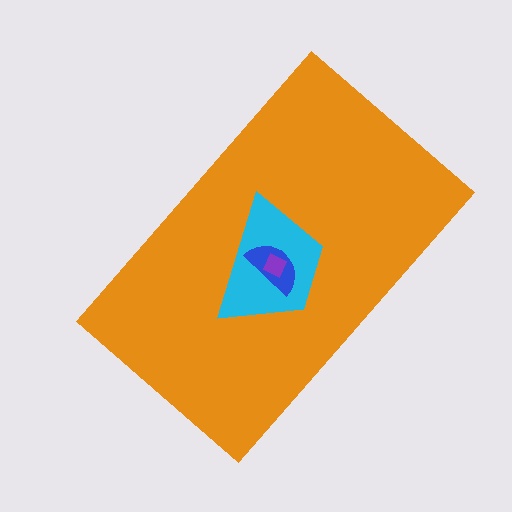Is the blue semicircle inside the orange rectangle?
Yes.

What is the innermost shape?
The purple diamond.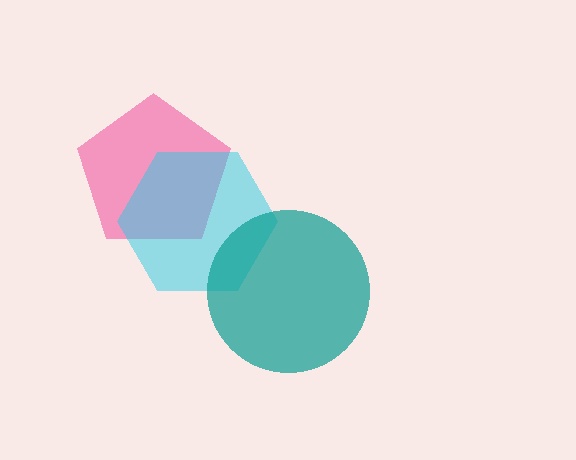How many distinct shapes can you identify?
There are 3 distinct shapes: a pink pentagon, a cyan hexagon, a teal circle.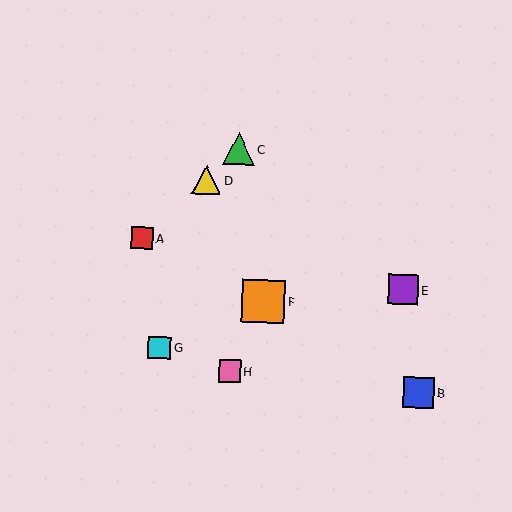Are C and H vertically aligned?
Yes, both are at x≈239.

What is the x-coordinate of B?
Object B is at x≈418.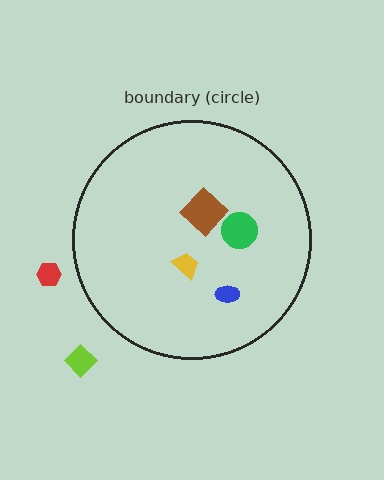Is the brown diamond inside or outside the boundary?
Inside.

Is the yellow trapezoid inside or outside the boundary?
Inside.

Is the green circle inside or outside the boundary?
Inside.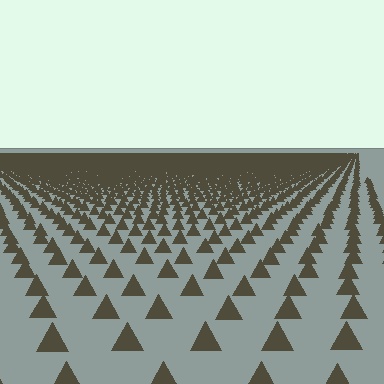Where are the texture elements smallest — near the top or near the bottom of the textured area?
Near the top.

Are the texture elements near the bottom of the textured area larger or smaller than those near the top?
Larger. Near the bottom, elements are closer to the viewer and appear at a bigger on-screen size.